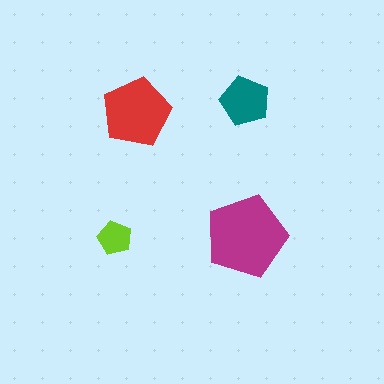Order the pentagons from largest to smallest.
the magenta one, the red one, the teal one, the lime one.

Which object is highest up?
The teal pentagon is topmost.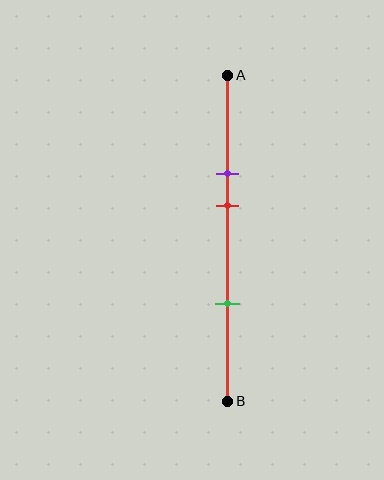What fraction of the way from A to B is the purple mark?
The purple mark is approximately 30% (0.3) of the way from A to B.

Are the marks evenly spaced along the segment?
No, the marks are not evenly spaced.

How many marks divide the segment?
There are 3 marks dividing the segment.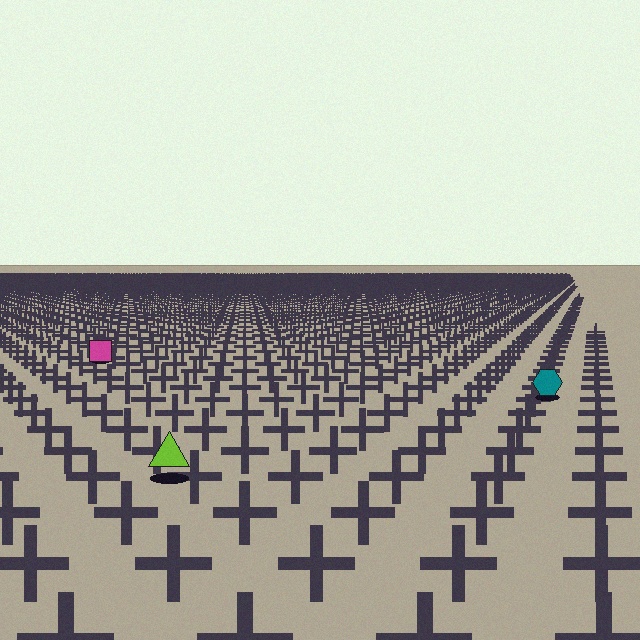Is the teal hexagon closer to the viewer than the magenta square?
Yes. The teal hexagon is closer — you can tell from the texture gradient: the ground texture is coarser near it.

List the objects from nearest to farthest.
From nearest to farthest: the lime triangle, the teal hexagon, the magenta square.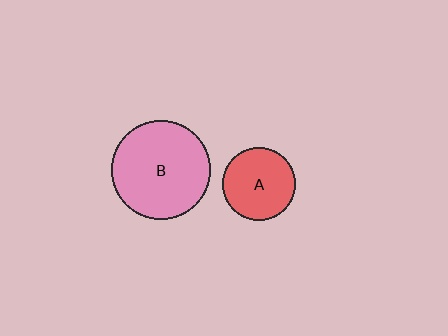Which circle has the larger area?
Circle B (pink).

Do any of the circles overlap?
No, none of the circles overlap.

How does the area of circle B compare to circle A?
Approximately 1.9 times.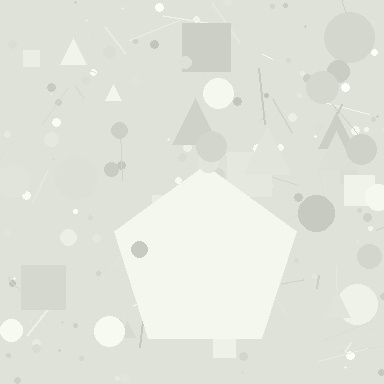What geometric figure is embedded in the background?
A pentagon is embedded in the background.